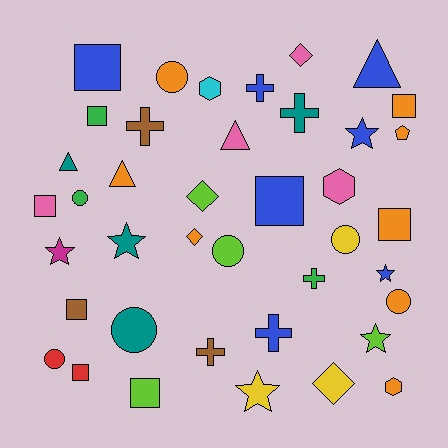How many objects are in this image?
There are 40 objects.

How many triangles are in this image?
There are 4 triangles.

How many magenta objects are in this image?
There is 1 magenta object.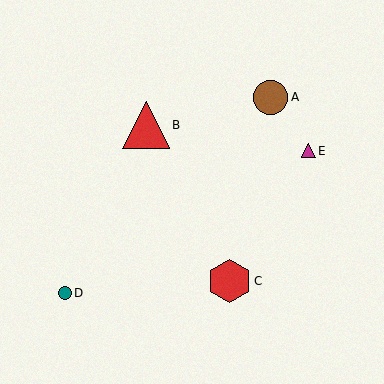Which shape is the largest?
The red triangle (labeled B) is the largest.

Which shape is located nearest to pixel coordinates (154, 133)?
The red triangle (labeled B) at (146, 125) is nearest to that location.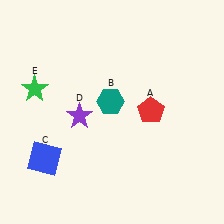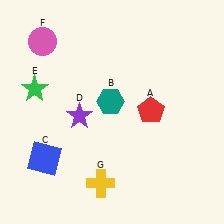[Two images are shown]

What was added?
A pink circle (F), a yellow cross (G) were added in Image 2.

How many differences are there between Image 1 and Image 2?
There are 2 differences between the two images.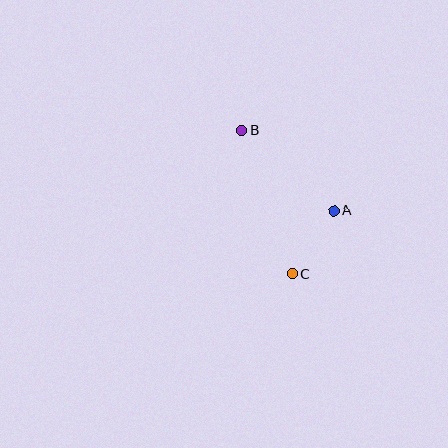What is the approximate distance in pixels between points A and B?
The distance between A and B is approximately 122 pixels.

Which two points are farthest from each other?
Points B and C are farthest from each other.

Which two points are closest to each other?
Points A and C are closest to each other.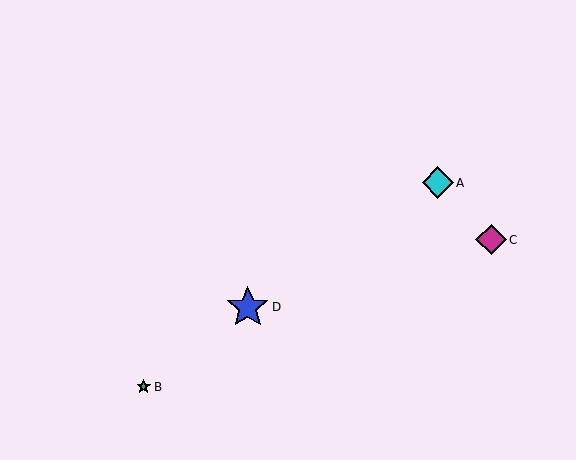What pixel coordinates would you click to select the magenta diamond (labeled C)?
Click at (491, 240) to select the magenta diamond C.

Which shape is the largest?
The blue star (labeled D) is the largest.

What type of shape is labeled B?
Shape B is a green star.